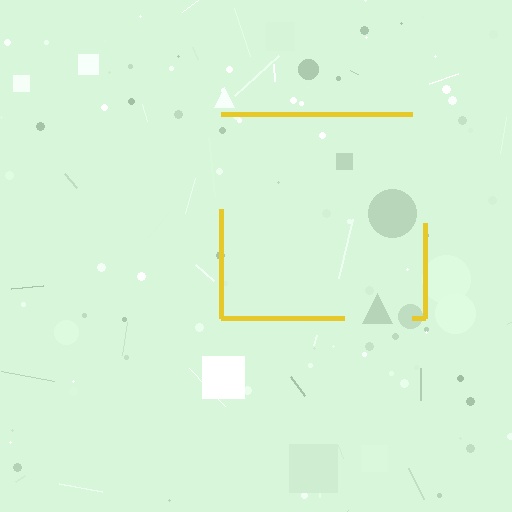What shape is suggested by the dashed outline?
The dashed outline suggests a square.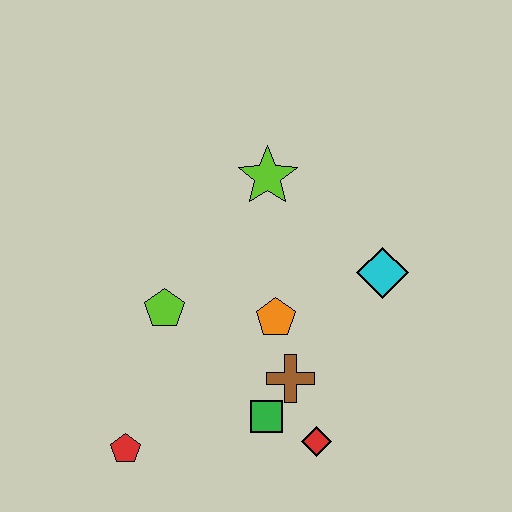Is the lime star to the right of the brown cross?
No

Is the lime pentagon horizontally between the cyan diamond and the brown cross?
No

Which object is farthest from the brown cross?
The lime star is farthest from the brown cross.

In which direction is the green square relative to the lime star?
The green square is below the lime star.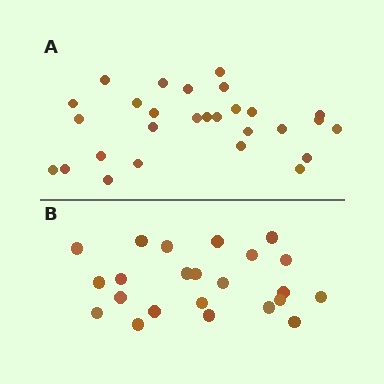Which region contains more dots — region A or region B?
Region A (the top region) has more dots.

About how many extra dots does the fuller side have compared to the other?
Region A has about 5 more dots than region B.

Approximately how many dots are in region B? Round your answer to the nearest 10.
About 20 dots. (The exact count is 23, which rounds to 20.)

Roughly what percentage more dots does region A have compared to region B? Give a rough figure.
About 20% more.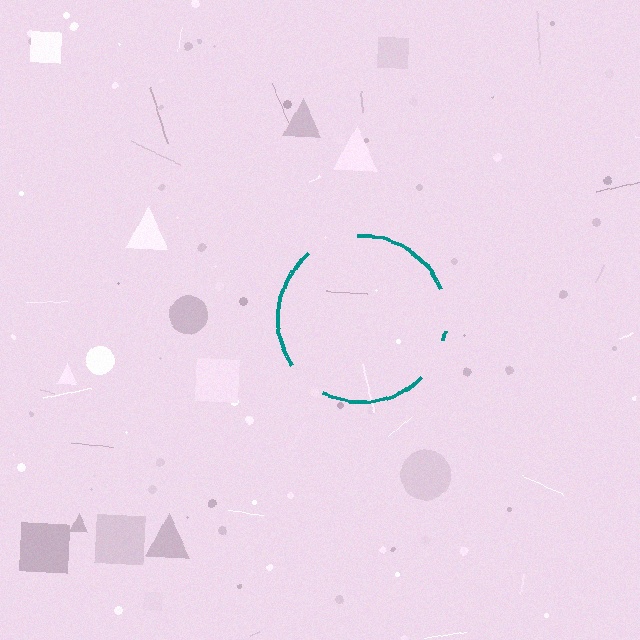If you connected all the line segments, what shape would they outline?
They would outline a circle.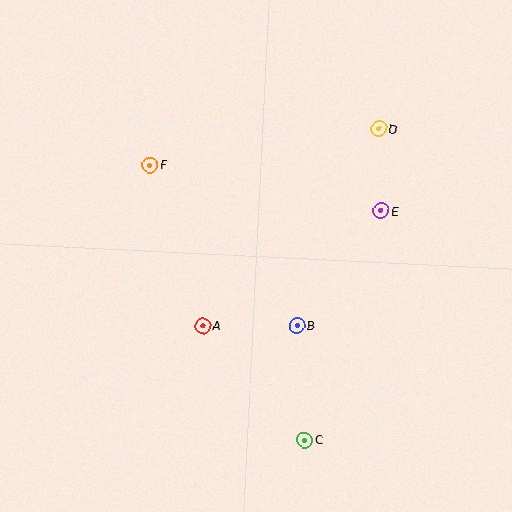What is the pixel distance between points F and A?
The distance between F and A is 169 pixels.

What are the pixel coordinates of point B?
Point B is at (297, 326).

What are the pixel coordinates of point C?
Point C is at (305, 440).